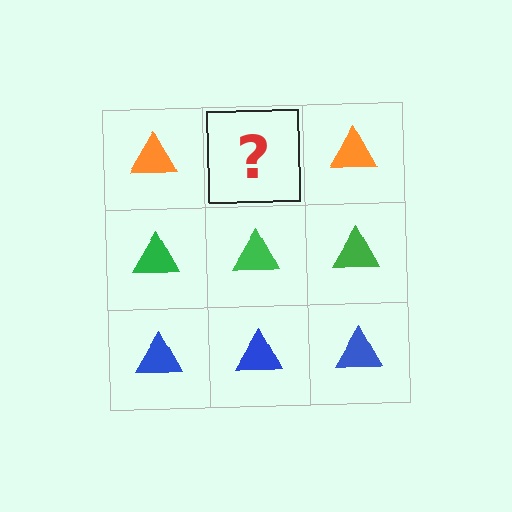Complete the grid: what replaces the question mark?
The question mark should be replaced with an orange triangle.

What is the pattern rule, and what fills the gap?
The rule is that each row has a consistent color. The gap should be filled with an orange triangle.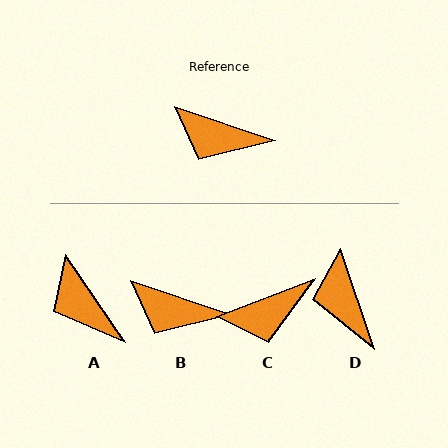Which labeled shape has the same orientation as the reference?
B.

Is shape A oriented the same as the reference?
No, it is off by about 37 degrees.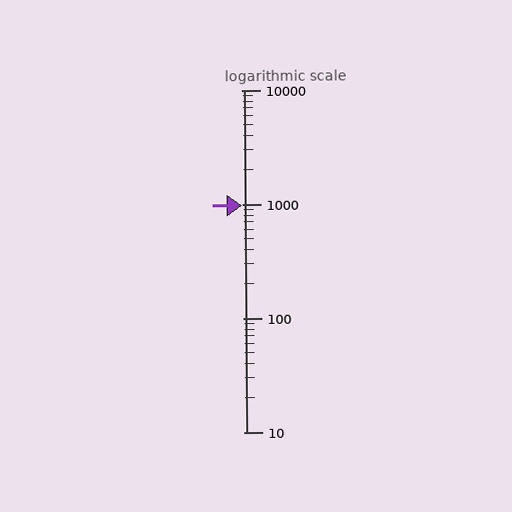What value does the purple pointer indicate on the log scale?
The pointer indicates approximately 970.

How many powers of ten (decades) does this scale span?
The scale spans 3 decades, from 10 to 10000.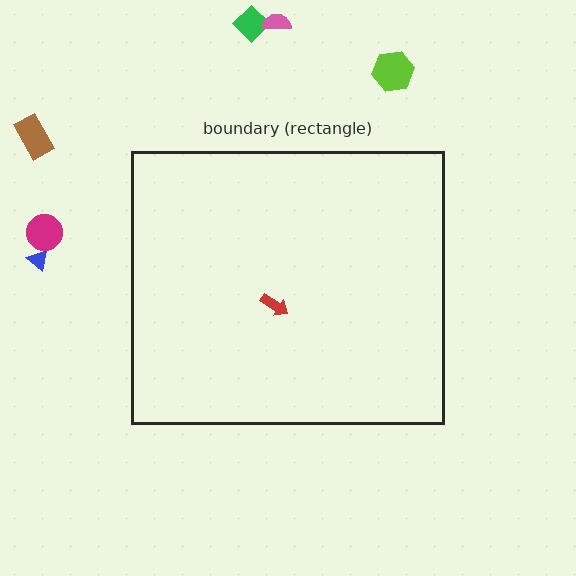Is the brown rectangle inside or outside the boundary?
Outside.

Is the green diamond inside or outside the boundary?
Outside.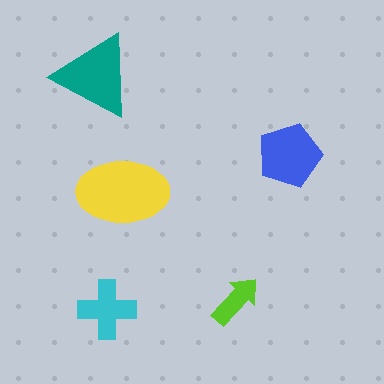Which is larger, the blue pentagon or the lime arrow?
The blue pentagon.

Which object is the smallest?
The lime arrow.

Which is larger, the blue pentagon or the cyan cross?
The blue pentagon.